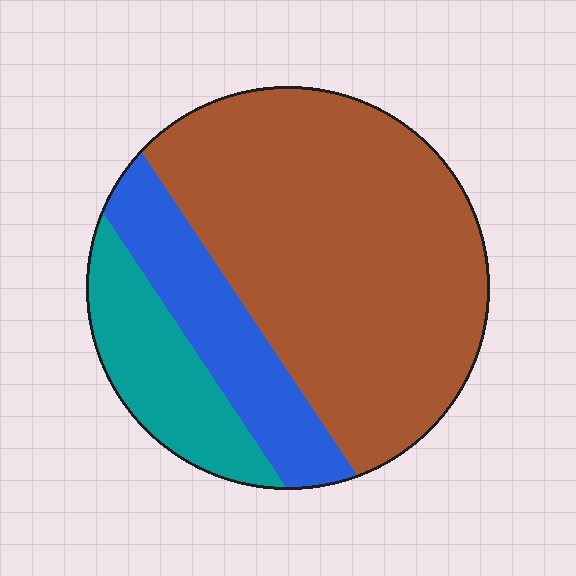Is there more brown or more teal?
Brown.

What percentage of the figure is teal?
Teal covers roughly 15% of the figure.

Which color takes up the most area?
Brown, at roughly 65%.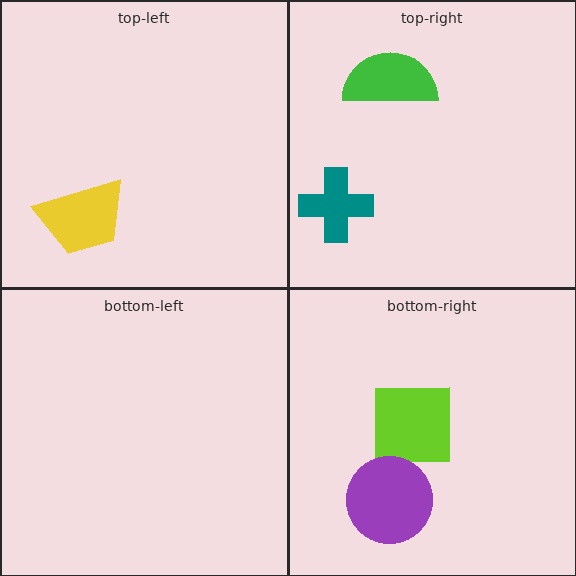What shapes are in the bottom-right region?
The lime square, the purple circle.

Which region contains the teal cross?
The top-right region.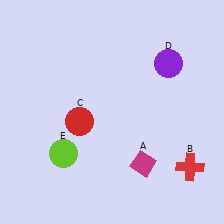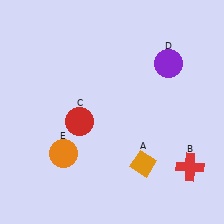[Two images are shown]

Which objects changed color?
A changed from magenta to orange. E changed from lime to orange.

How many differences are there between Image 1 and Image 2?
There are 2 differences between the two images.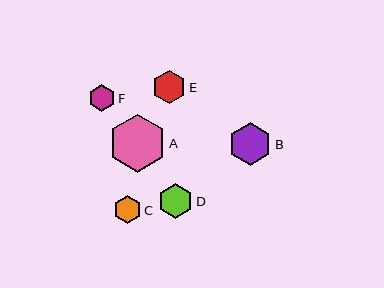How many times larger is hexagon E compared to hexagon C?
Hexagon E is approximately 1.2 times the size of hexagon C.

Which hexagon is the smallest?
Hexagon F is the smallest with a size of approximately 26 pixels.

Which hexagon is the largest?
Hexagon A is the largest with a size of approximately 58 pixels.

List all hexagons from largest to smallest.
From largest to smallest: A, B, D, E, C, F.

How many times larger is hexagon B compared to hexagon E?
Hexagon B is approximately 1.3 times the size of hexagon E.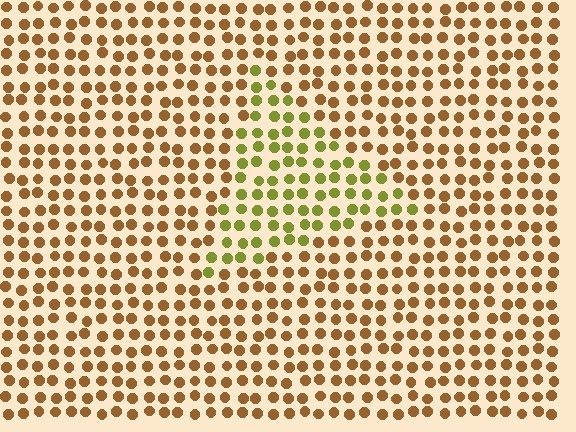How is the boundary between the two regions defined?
The boundary is defined purely by a slight shift in hue (about 43 degrees). Spacing, size, and orientation are identical on both sides.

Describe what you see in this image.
The image is filled with small brown elements in a uniform arrangement. A triangle-shaped region is visible where the elements are tinted to a slightly different hue, forming a subtle color boundary.